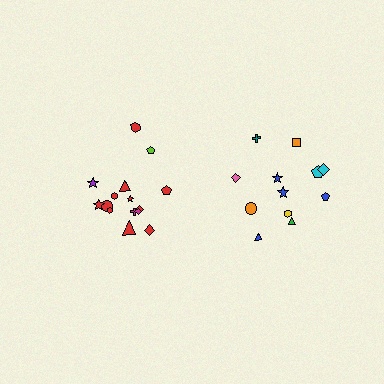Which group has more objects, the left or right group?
The left group.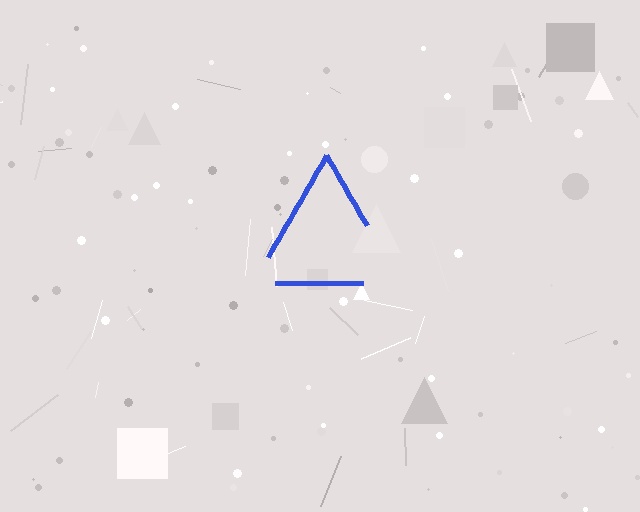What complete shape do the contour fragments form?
The contour fragments form a triangle.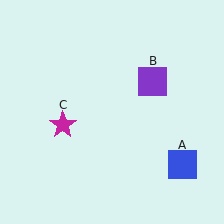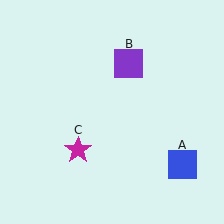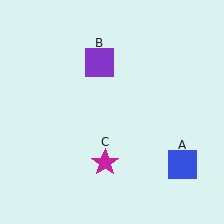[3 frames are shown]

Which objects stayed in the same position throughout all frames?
Blue square (object A) remained stationary.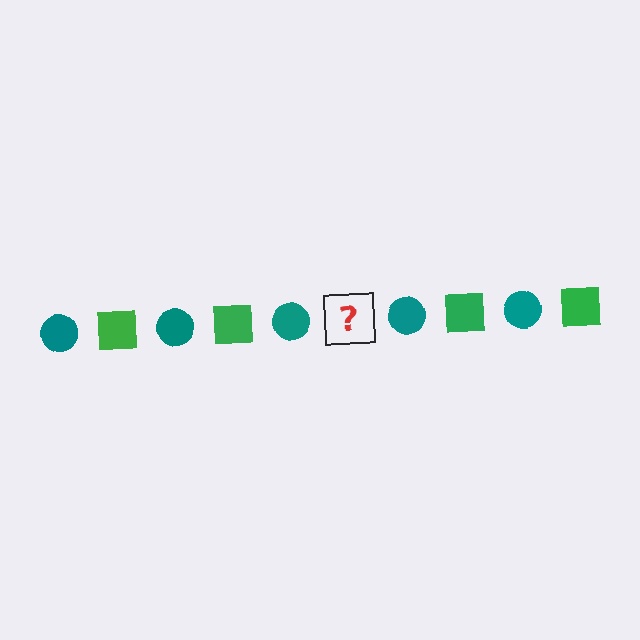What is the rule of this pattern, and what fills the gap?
The rule is that the pattern alternates between teal circle and green square. The gap should be filled with a green square.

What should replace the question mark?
The question mark should be replaced with a green square.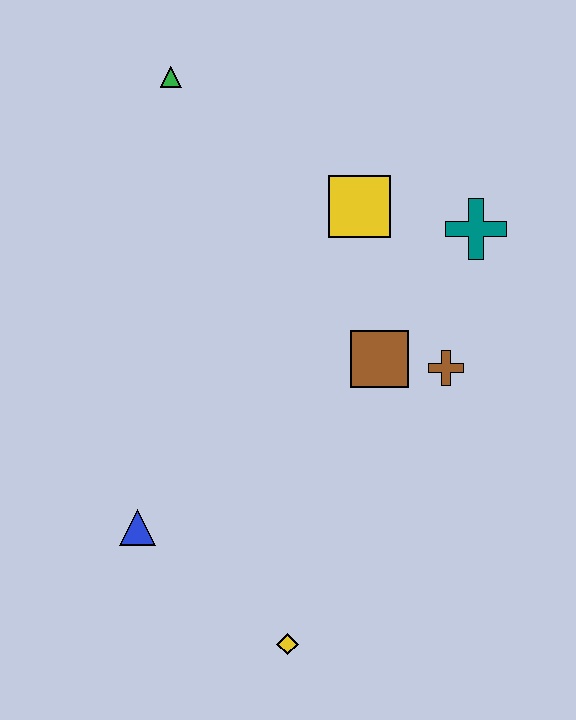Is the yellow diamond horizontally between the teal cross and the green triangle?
Yes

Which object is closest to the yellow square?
The teal cross is closest to the yellow square.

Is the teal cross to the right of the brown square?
Yes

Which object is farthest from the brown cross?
The green triangle is farthest from the brown cross.